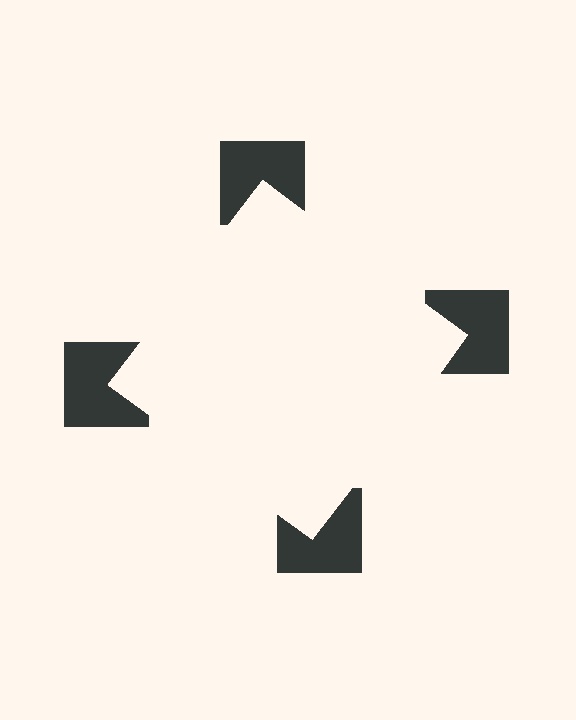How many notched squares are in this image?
There are 4 — one at each vertex of the illusory square.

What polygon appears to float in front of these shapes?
An illusory square — its edges are inferred from the aligned wedge cuts in the notched squares, not physically drawn.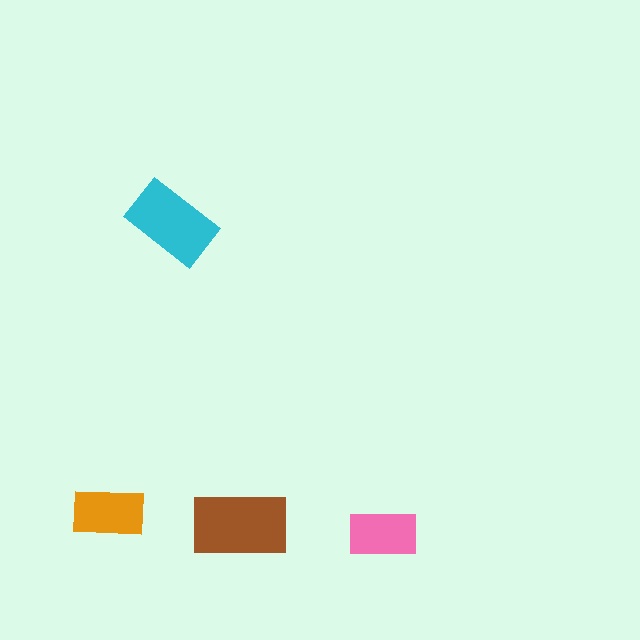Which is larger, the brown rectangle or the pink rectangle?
The brown one.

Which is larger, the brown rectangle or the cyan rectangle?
The brown one.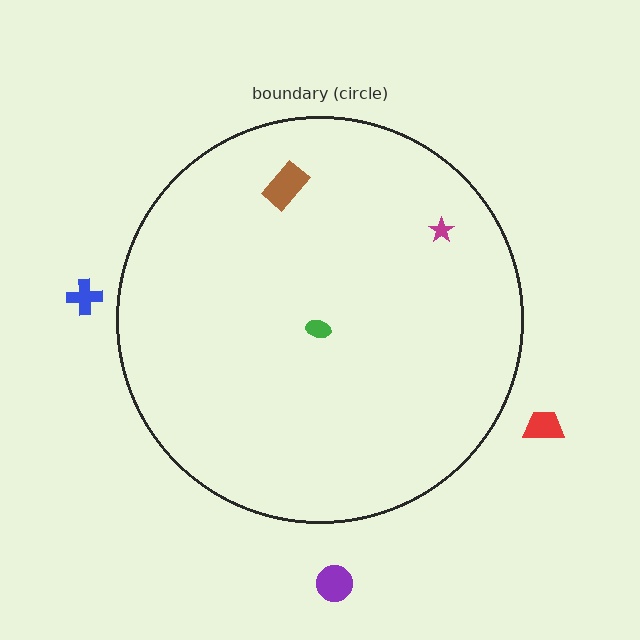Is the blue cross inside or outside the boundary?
Outside.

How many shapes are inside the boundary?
3 inside, 3 outside.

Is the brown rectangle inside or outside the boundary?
Inside.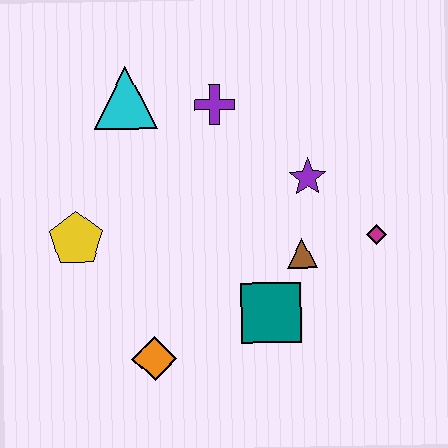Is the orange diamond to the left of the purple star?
Yes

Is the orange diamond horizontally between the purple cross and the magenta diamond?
No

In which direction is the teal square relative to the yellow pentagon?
The teal square is to the right of the yellow pentagon.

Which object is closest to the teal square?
The brown triangle is closest to the teal square.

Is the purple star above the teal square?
Yes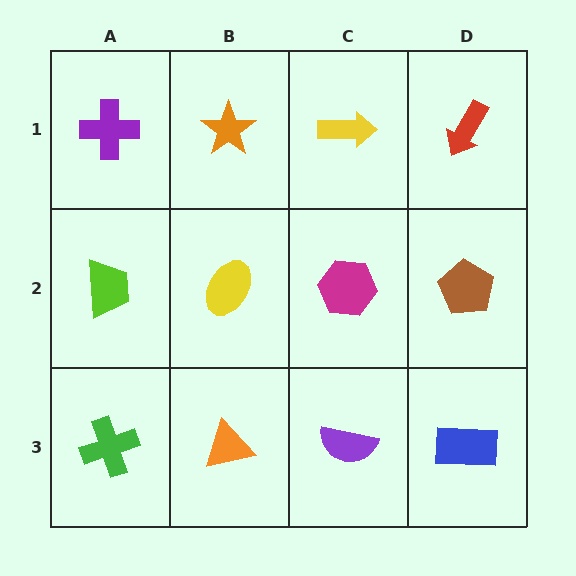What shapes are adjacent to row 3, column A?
A lime trapezoid (row 2, column A), an orange triangle (row 3, column B).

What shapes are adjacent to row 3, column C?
A magenta hexagon (row 2, column C), an orange triangle (row 3, column B), a blue rectangle (row 3, column D).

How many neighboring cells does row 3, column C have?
3.